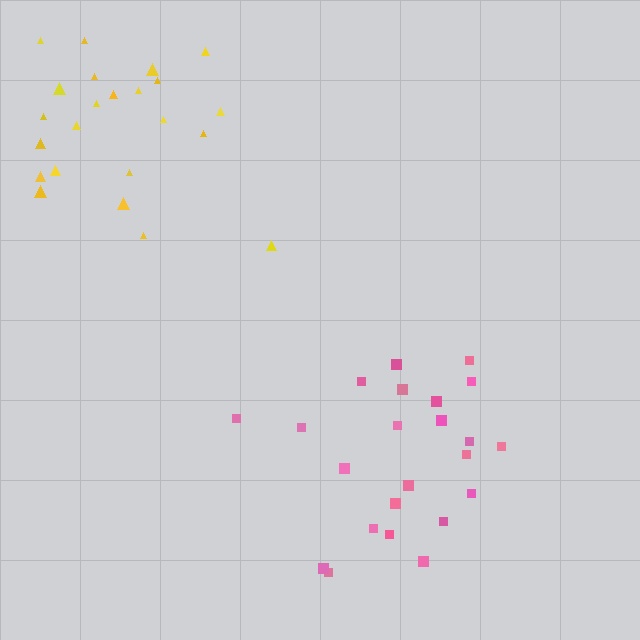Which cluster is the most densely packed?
Pink.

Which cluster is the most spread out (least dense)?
Yellow.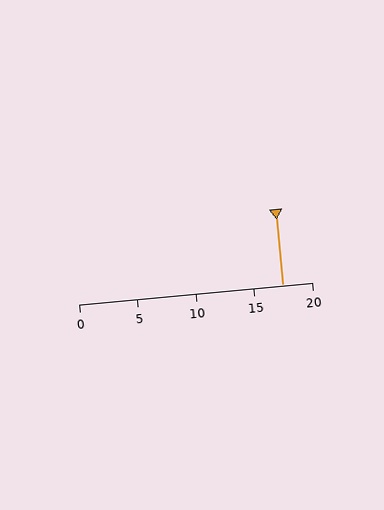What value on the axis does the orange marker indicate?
The marker indicates approximately 17.5.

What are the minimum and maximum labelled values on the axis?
The axis runs from 0 to 20.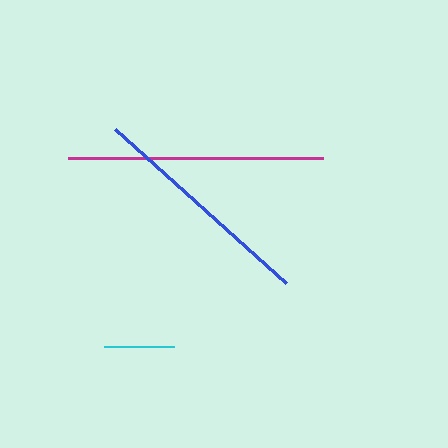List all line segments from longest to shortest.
From longest to shortest: magenta, blue, cyan.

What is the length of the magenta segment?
The magenta segment is approximately 255 pixels long.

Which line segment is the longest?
The magenta line is the longest at approximately 255 pixels.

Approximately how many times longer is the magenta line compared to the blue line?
The magenta line is approximately 1.1 times the length of the blue line.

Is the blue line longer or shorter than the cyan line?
The blue line is longer than the cyan line.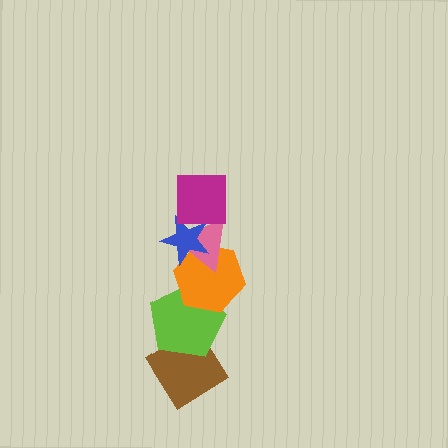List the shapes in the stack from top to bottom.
From top to bottom: the magenta square, the blue star, the pink triangle, the orange hexagon, the lime pentagon, the brown diamond.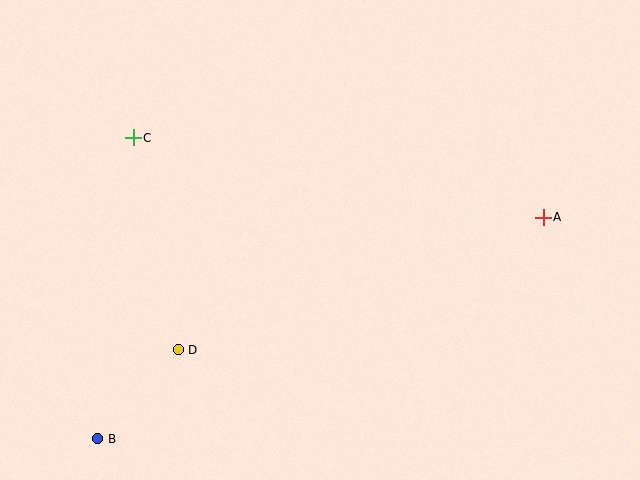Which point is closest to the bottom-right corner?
Point A is closest to the bottom-right corner.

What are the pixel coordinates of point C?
Point C is at (133, 138).